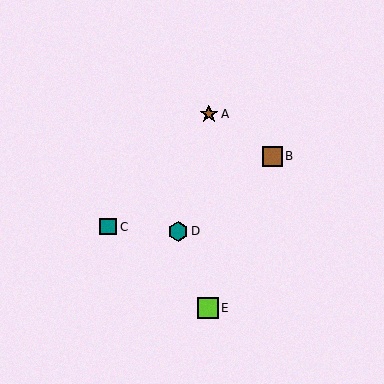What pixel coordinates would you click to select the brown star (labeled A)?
Click at (209, 114) to select the brown star A.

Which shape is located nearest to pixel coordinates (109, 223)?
The teal square (labeled C) at (108, 227) is nearest to that location.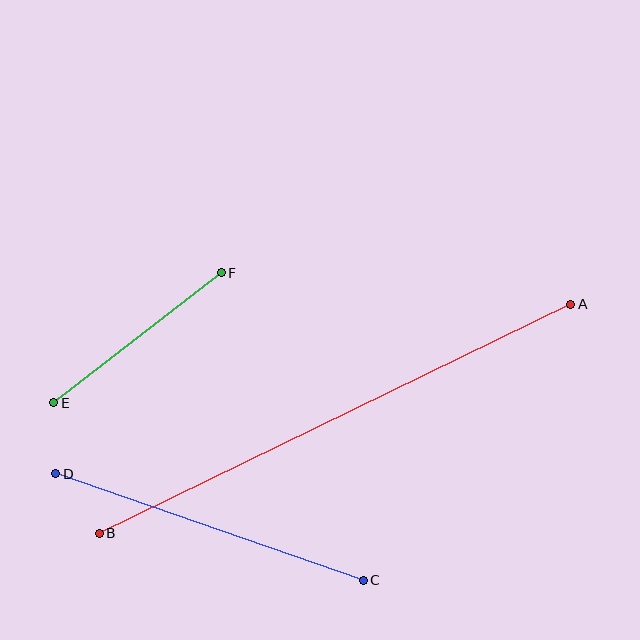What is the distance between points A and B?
The distance is approximately 524 pixels.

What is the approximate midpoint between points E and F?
The midpoint is at approximately (138, 338) pixels.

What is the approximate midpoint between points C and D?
The midpoint is at approximately (209, 527) pixels.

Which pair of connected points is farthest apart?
Points A and B are farthest apart.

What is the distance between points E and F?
The distance is approximately 212 pixels.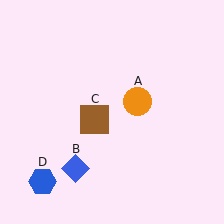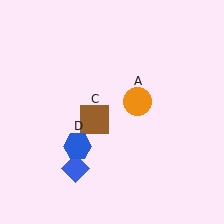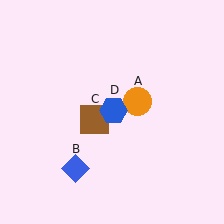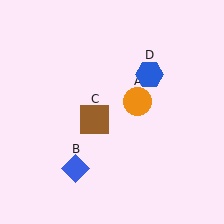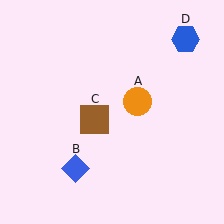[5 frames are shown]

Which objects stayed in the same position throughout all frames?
Orange circle (object A) and blue diamond (object B) and brown square (object C) remained stationary.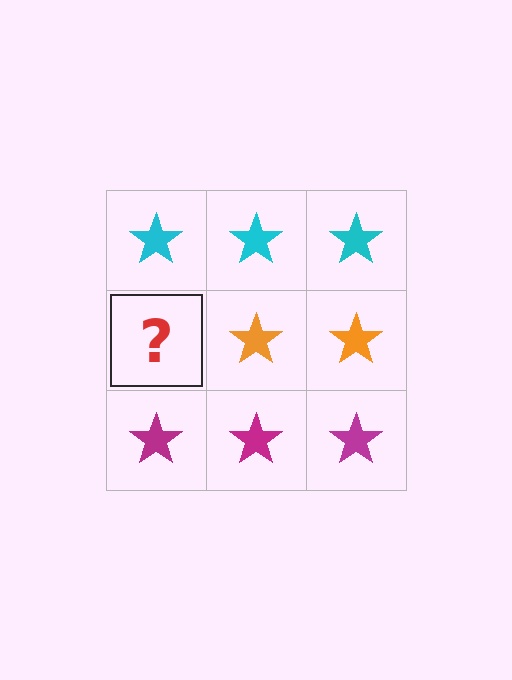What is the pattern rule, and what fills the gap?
The rule is that each row has a consistent color. The gap should be filled with an orange star.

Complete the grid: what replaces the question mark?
The question mark should be replaced with an orange star.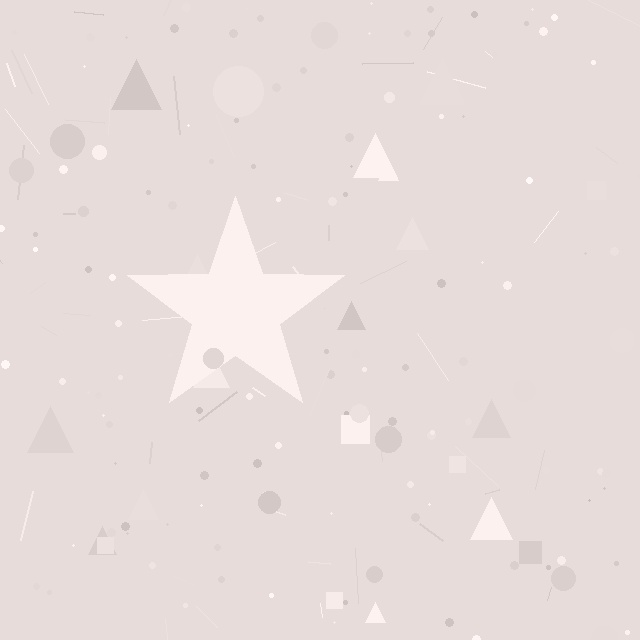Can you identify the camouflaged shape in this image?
The camouflaged shape is a star.